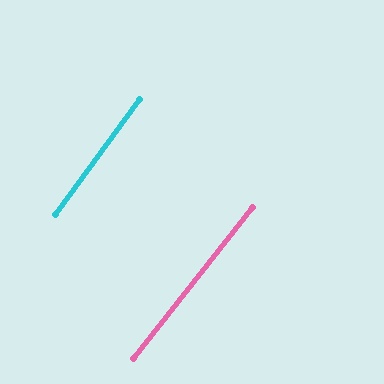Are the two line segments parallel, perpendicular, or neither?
Parallel — their directions differ by only 2.0°.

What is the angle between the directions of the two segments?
Approximately 2 degrees.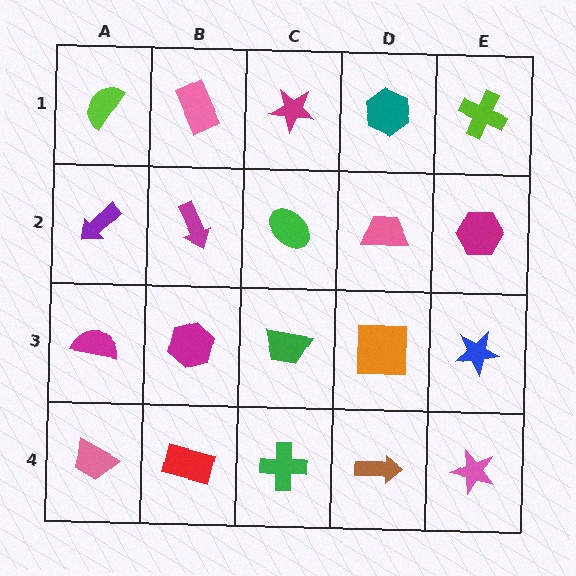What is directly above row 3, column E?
A magenta hexagon.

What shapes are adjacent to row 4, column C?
A green trapezoid (row 3, column C), a red rectangle (row 4, column B), a brown arrow (row 4, column D).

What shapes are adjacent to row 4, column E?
A blue star (row 3, column E), a brown arrow (row 4, column D).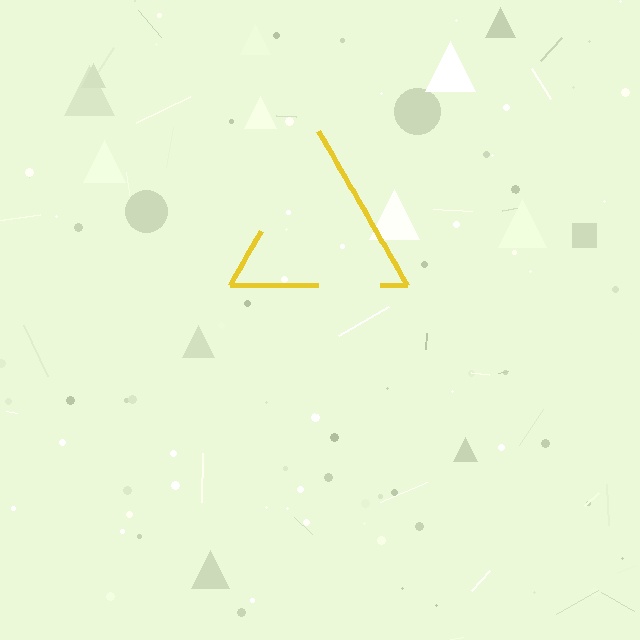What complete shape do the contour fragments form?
The contour fragments form a triangle.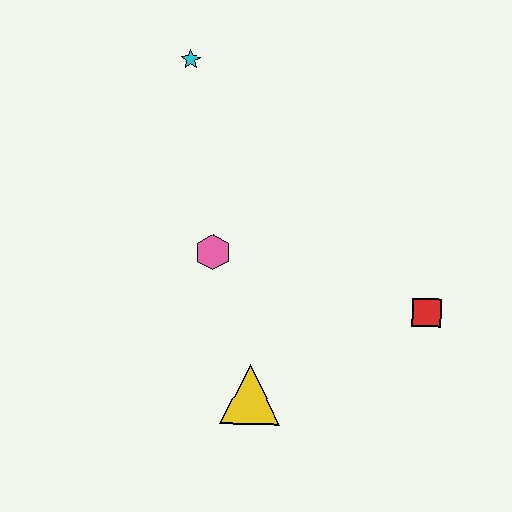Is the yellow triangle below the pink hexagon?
Yes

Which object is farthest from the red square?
The cyan star is farthest from the red square.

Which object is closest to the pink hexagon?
The yellow triangle is closest to the pink hexagon.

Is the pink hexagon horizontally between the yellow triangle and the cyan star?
Yes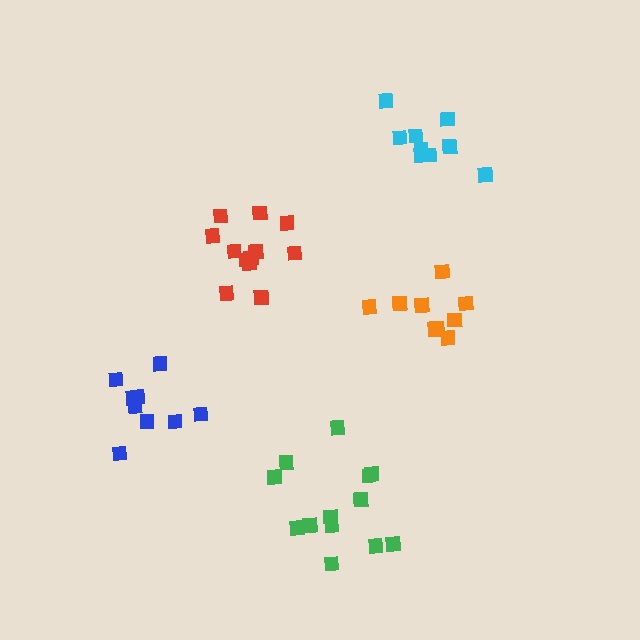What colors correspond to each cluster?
The clusters are colored: blue, green, red, cyan, orange.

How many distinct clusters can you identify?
There are 5 distinct clusters.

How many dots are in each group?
Group 1: 9 dots, Group 2: 13 dots, Group 3: 12 dots, Group 4: 10 dots, Group 5: 9 dots (53 total).